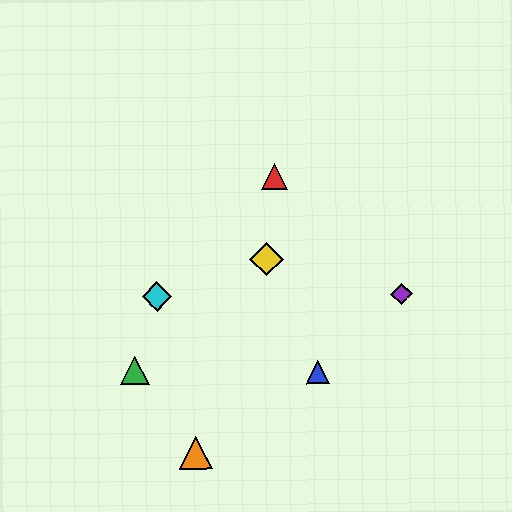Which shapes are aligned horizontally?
The purple diamond, the cyan diamond are aligned horizontally.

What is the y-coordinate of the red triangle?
The red triangle is at y≈176.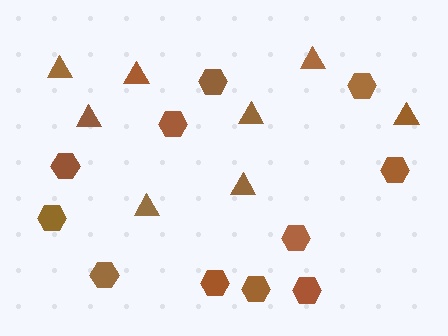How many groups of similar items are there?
There are 2 groups: one group of hexagons (11) and one group of triangles (8).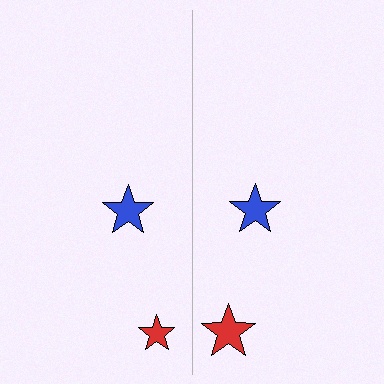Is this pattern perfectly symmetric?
No, the pattern is not perfectly symmetric. The red star on the right side has a different size than its mirror counterpart.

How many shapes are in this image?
There are 4 shapes in this image.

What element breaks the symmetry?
The red star on the right side has a different size than its mirror counterpart.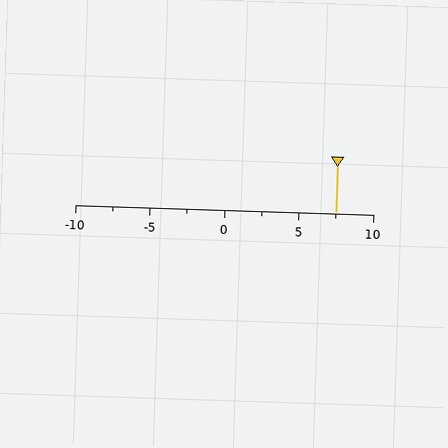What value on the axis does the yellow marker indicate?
The marker indicates approximately 7.5.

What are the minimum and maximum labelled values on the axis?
The axis runs from -10 to 10.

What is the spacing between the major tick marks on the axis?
The major ticks are spaced 5 apart.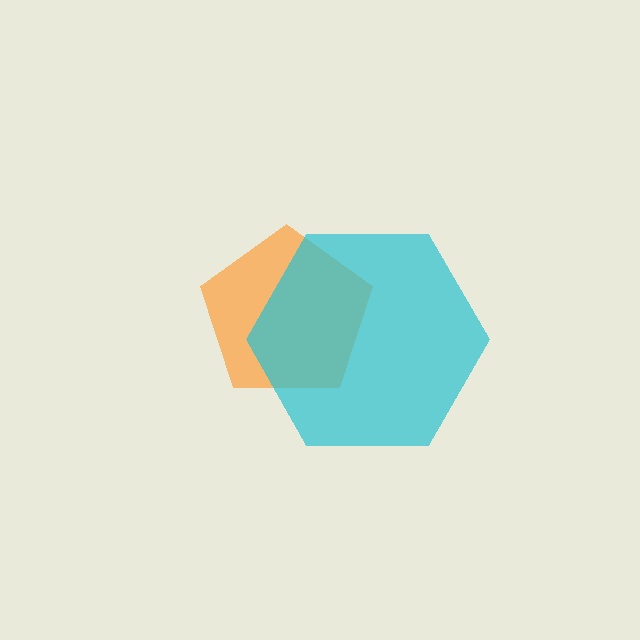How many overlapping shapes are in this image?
There are 2 overlapping shapes in the image.